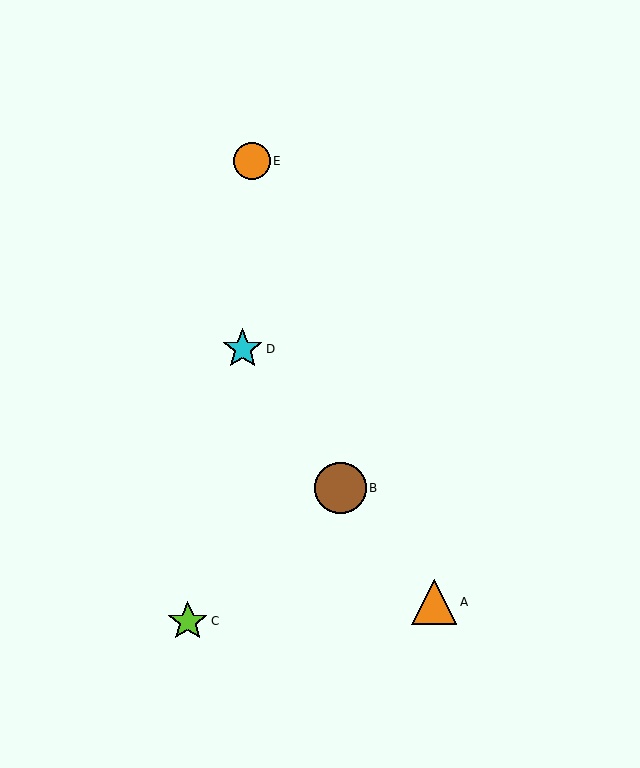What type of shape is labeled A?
Shape A is an orange triangle.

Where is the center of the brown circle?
The center of the brown circle is at (341, 488).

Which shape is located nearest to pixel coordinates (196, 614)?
The lime star (labeled C) at (188, 621) is nearest to that location.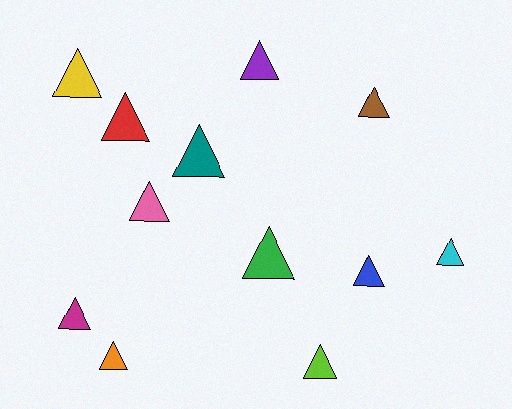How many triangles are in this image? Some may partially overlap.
There are 12 triangles.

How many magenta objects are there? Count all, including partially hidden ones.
There is 1 magenta object.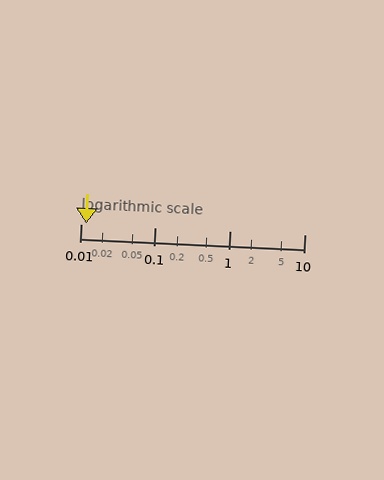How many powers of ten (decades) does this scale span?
The scale spans 3 decades, from 0.01 to 10.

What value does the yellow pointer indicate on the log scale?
The pointer indicates approximately 0.012.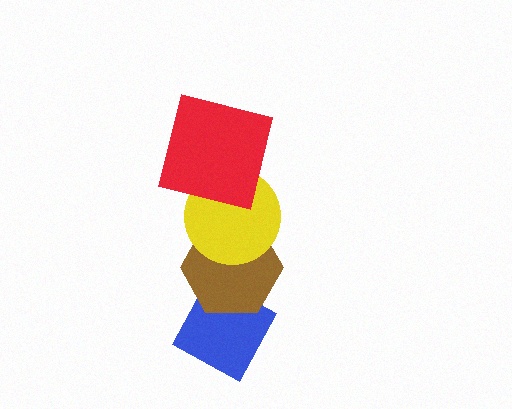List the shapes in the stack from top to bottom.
From top to bottom: the red square, the yellow circle, the brown hexagon, the blue diamond.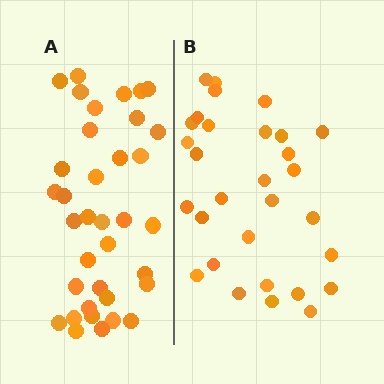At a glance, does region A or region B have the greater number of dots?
Region A (the left region) has more dots.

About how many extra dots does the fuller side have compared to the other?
Region A has about 6 more dots than region B.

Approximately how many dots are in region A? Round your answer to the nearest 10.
About 40 dots. (The exact count is 36, which rounds to 40.)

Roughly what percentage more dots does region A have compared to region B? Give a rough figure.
About 20% more.